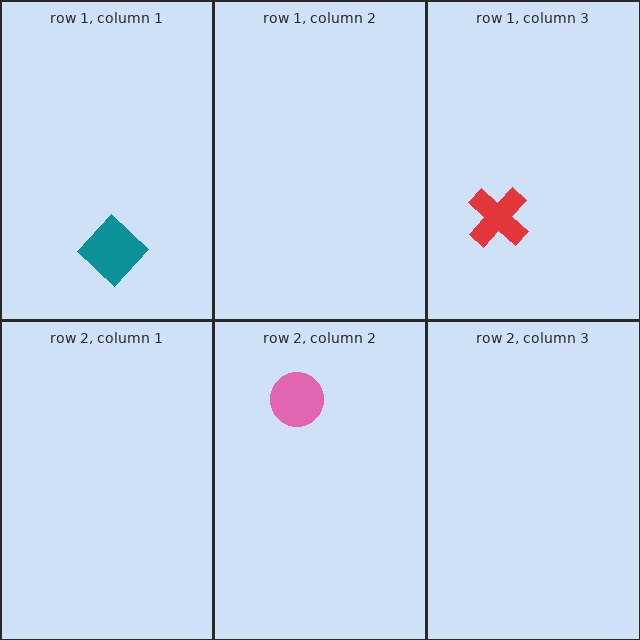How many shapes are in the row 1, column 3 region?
1.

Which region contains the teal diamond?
The row 1, column 1 region.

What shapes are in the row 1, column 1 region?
The teal diamond.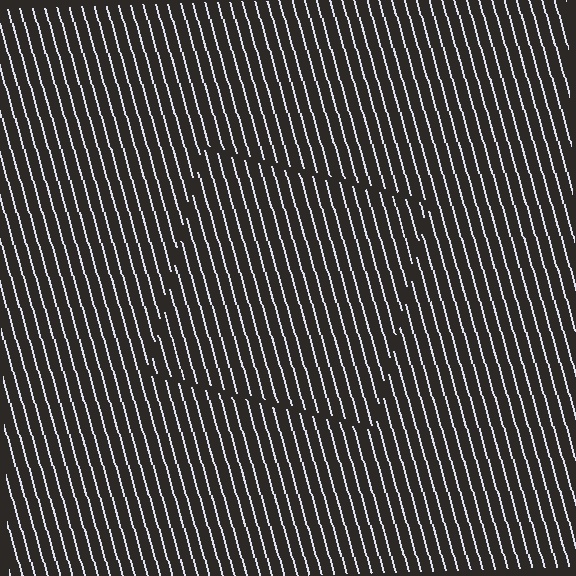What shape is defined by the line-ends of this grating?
An illusory square. The interior of the shape contains the same grating, shifted by half a period — the contour is defined by the phase discontinuity where line-ends from the inner and outer gratings abut.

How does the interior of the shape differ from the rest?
The interior of the shape contains the same grating, shifted by half a period — the contour is defined by the phase discontinuity where line-ends from the inner and outer gratings abut.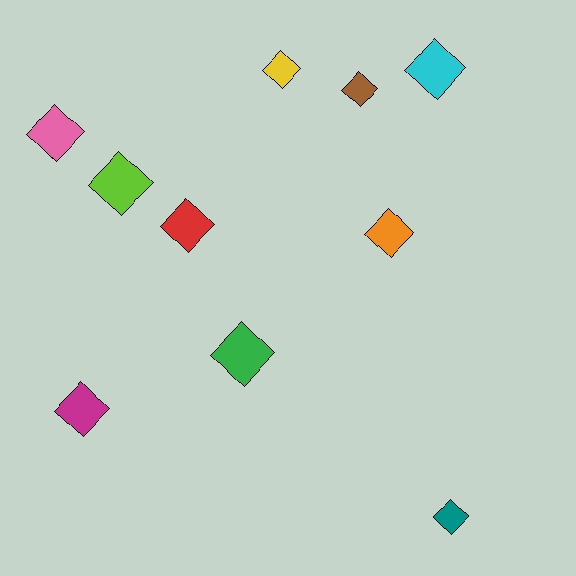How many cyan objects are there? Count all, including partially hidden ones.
There is 1 cyan object.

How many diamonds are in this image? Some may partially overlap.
There are 10 diamonds.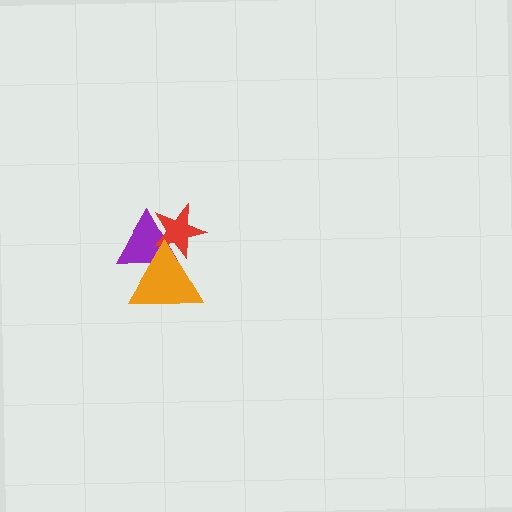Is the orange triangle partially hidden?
No, no other shape covers it.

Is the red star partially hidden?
Yes, it is partially covered by another shape.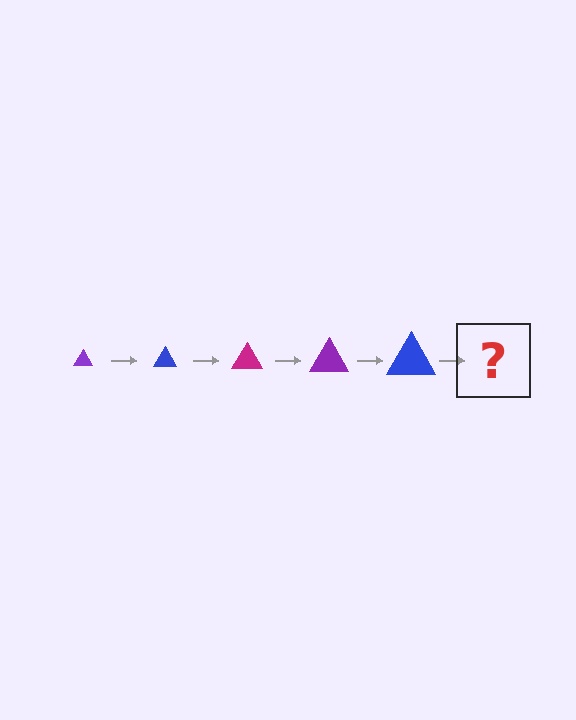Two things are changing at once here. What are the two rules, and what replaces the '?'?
The two rules are that the triangle grows larger each step and the color cycles through purple, blue, and magenta. The '?' should be a magenta triangle, larger than the previous one.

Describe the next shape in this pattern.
It should be a magenta triangle, larger than the previous one.